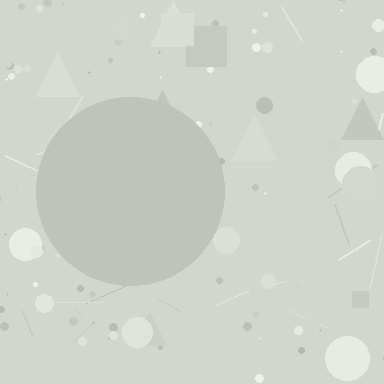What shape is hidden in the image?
A circle is hidden in the image.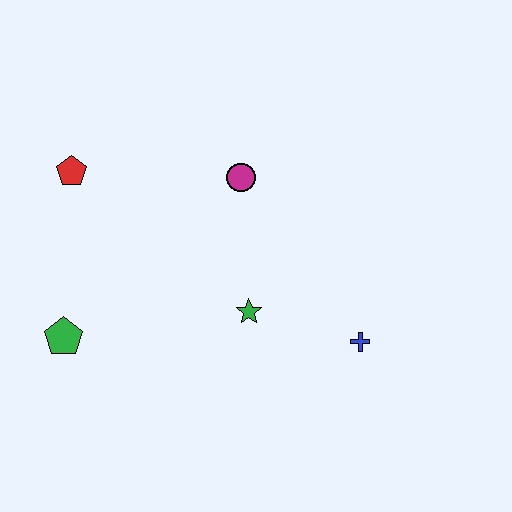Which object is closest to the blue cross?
The green star is closest to the blue cross.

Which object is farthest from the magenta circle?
The green pentagon is farthest from the magenta circle.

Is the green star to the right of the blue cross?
No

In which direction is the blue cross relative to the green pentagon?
The blue cross is to the right of the green pentagon.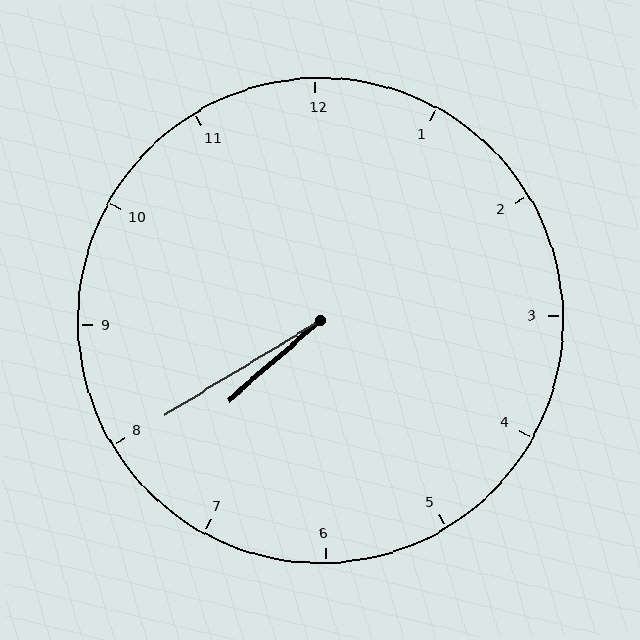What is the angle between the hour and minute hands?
Approximately 10 degrees.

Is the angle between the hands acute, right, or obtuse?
It is acute.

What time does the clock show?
7:40.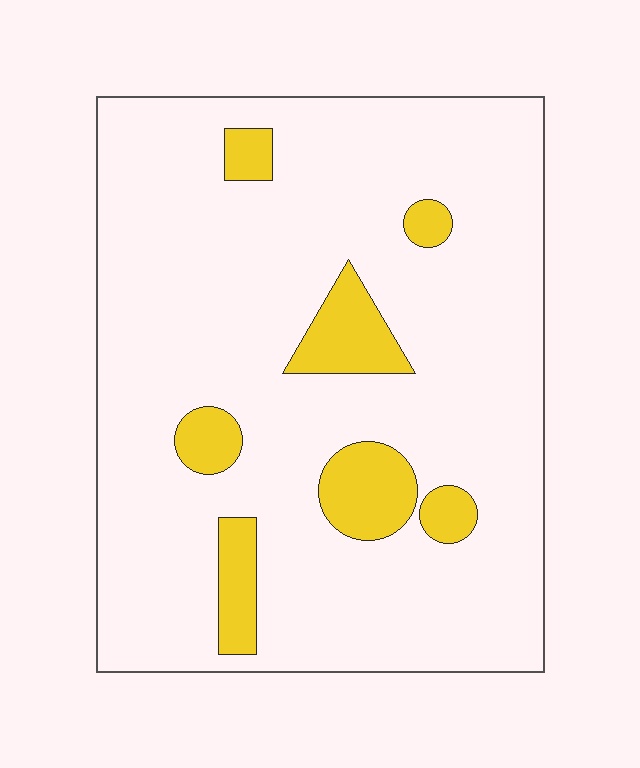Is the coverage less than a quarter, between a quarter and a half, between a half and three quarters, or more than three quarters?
Less than a quarter.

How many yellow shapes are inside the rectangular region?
7.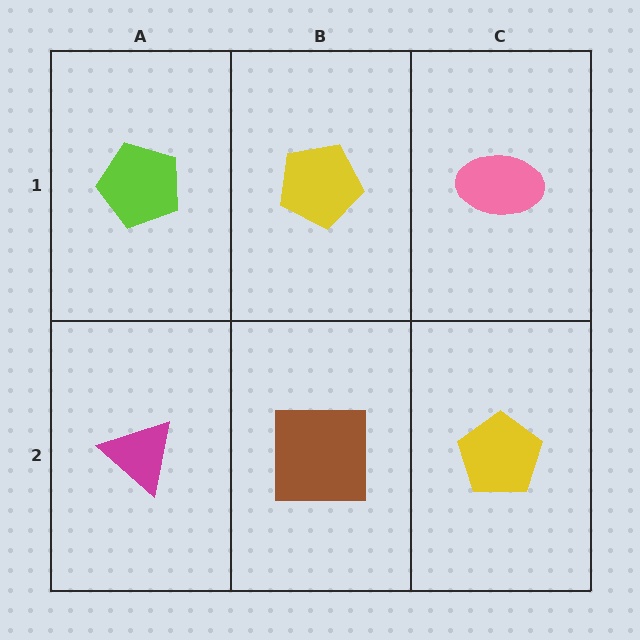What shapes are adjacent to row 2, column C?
A pink ellipse (row 1, column C), a brown square (row 2, column B).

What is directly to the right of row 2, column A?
A brown square.